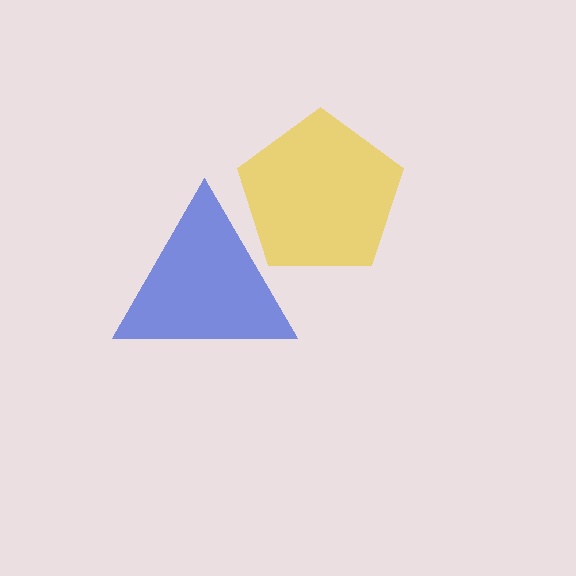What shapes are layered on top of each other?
The layered shapes are: a blue triangle, a yellow pentagon.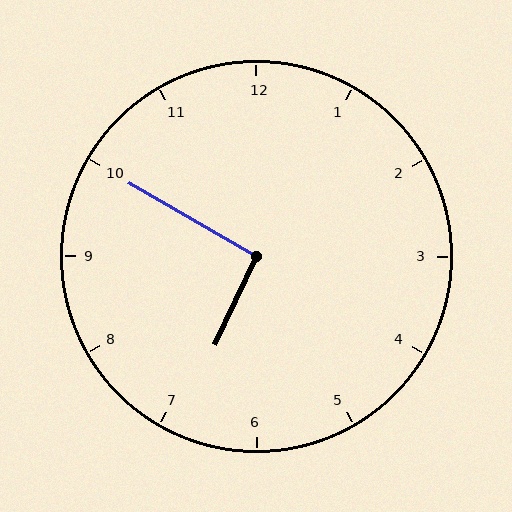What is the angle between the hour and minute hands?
Approximately 95 degrees.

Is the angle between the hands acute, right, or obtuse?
It is right.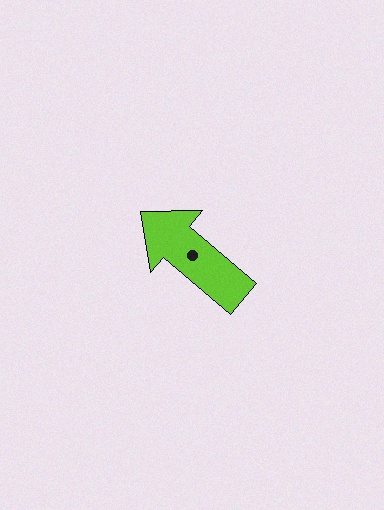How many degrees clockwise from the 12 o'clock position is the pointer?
Approximately 310 degrees.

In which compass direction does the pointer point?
Northwest.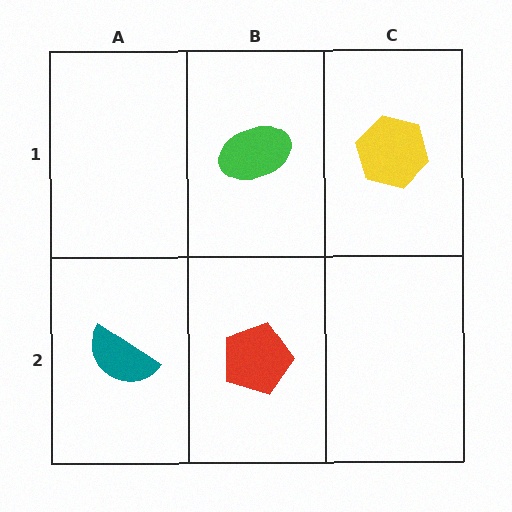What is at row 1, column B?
A green ellipse.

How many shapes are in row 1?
2 shapes.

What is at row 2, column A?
A teal semicircle.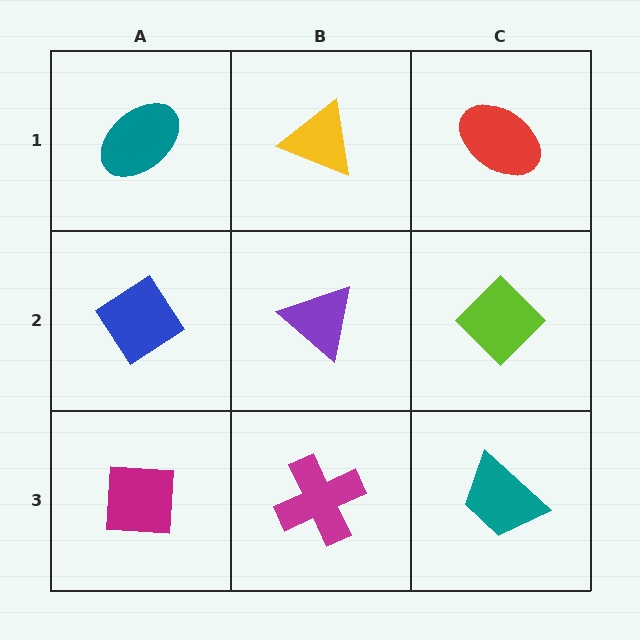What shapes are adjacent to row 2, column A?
A teal ellipse (row 1, column A), a magenta square (row 3, column A), a purple triangle (row 2, column B).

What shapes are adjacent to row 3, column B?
A purple triangle (row 2, column B), a magenta square (row 3, column A), a teal trapezoid (row 3, column C).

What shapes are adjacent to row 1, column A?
A blue diamond (row 2, column A), a yellow triangle (row 1, column B).